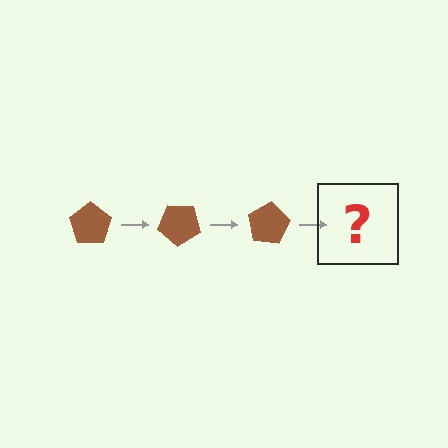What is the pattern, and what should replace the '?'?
The pattern is that the pentagon rotates 40 degrees each step. The '?' should be a brown pentagon rotated 120 degrees.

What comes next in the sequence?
The next element should be a brown pentagon rotated 120 degrees.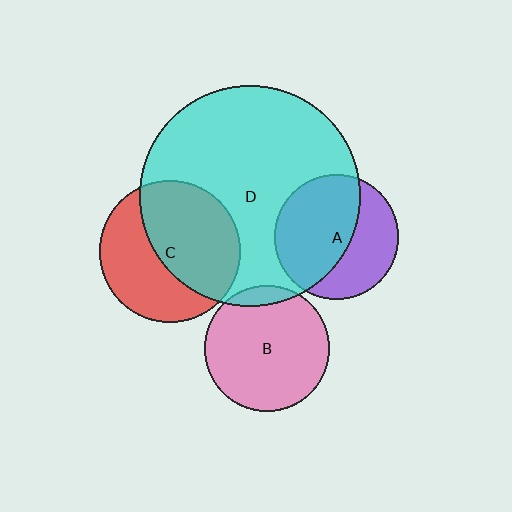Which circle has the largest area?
Circle D (cyan).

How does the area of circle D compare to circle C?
Approximately 2.4 times.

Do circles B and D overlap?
Yes.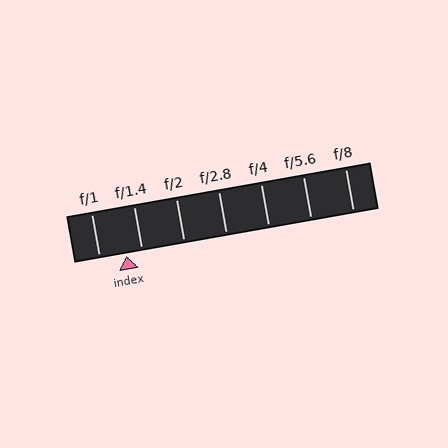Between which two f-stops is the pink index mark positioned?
The index mark is between f/1 and f/1.4.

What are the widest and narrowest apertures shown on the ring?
The widest aperture shown is f/1 and the narrowest is f/8.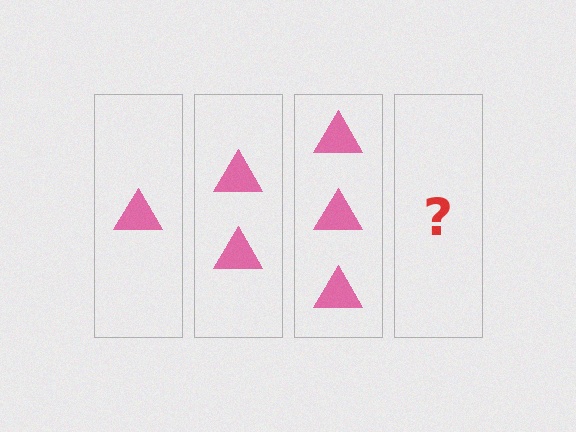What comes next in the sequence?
The next element should be 4 triangles.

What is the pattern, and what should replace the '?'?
The pattern is that each step adds one more triangle. The '?' should be 4 triangles.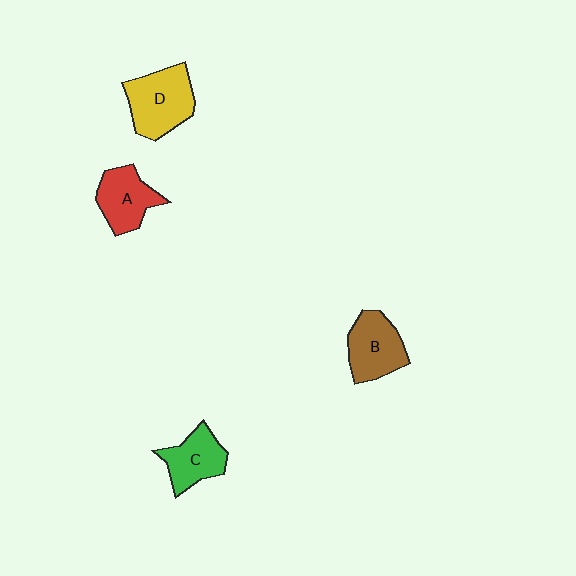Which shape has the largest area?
Shape D (yellow).